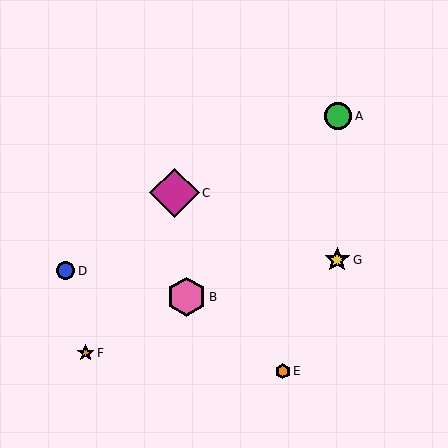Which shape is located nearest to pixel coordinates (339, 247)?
The yellow star (labeled G) at (337, 260) is nearest to that location.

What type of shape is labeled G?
Shape G is a yellow star.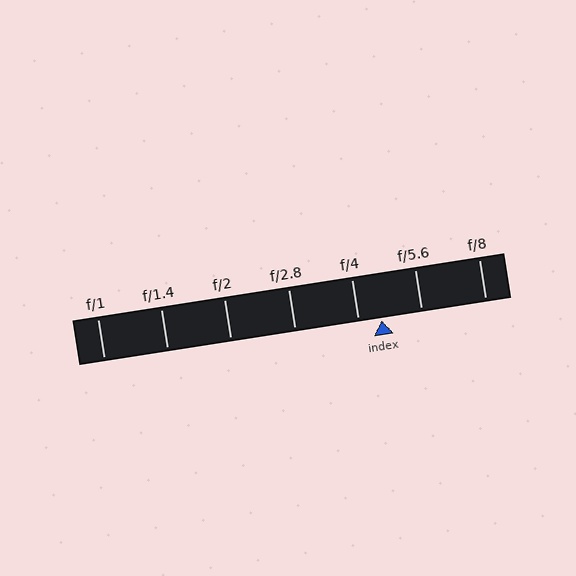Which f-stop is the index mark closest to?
The index mark is closest to f/4.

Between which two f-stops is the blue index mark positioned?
The index mark is between f/4 and f/5.6.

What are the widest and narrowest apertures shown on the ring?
The widest aperture shown is f/1 and the narrowest is f/8.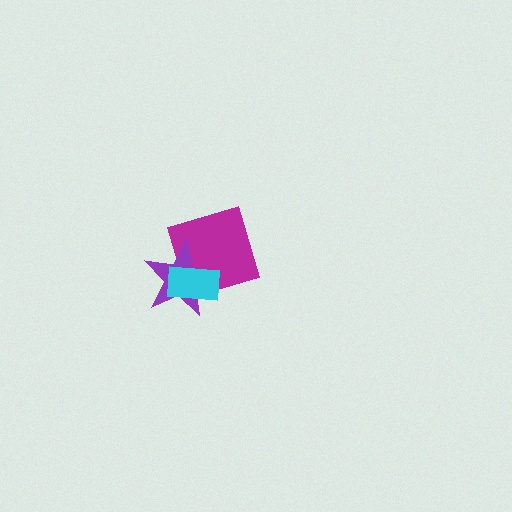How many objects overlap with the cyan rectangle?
2 objects overlap with the cyan rectangle.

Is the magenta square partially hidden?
Yes, it is partially covered by another shape.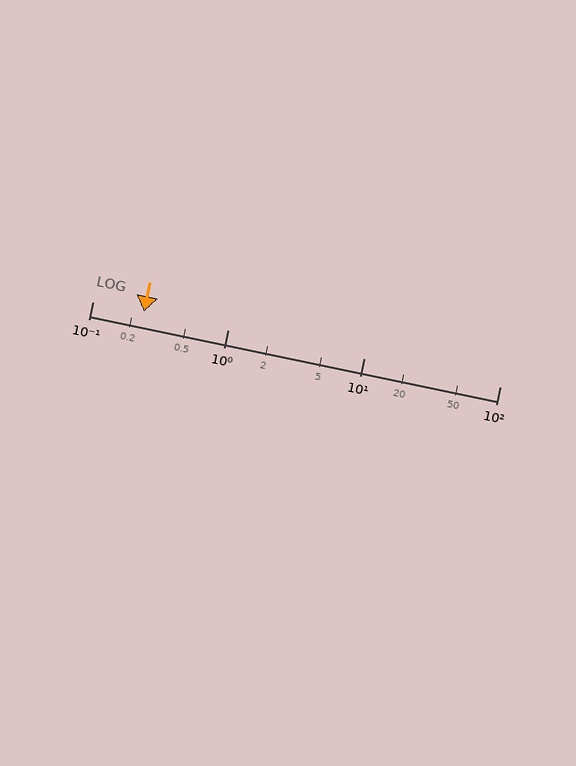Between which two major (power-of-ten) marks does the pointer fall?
The pointer is between 0.1 and 1.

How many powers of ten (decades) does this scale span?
The scale spans 3 decades, from 0.1 to 100.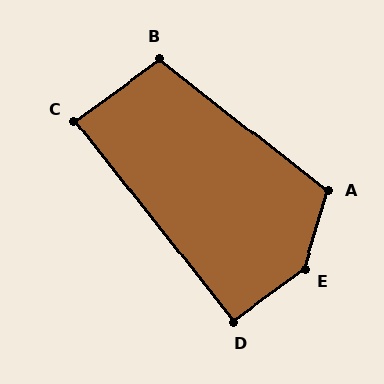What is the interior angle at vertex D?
Approximately 92 degrees (approximately right).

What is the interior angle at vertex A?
Approximately 111 degrees (obtuse).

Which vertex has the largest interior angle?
E, at approximately 144 degrees.